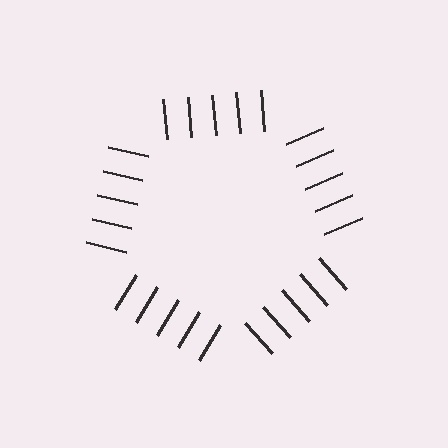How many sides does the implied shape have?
5 sides — the line-ends trace a pentagon.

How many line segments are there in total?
25 — 5 along each of the 5 edges.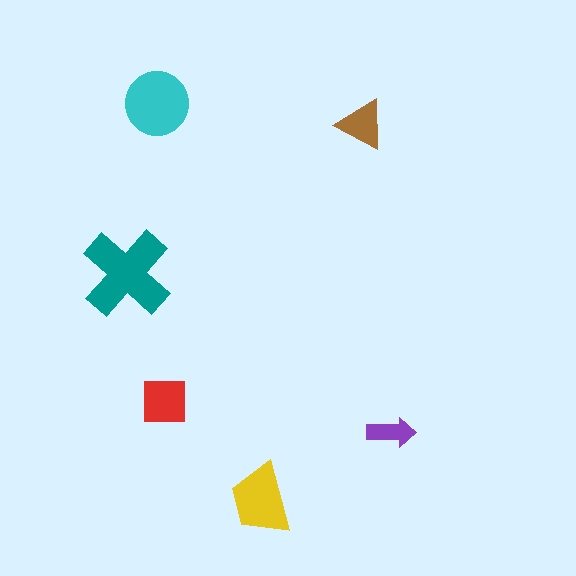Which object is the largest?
The teal cross.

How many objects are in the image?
There are 6 objects in the image.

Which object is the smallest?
The purple arrow.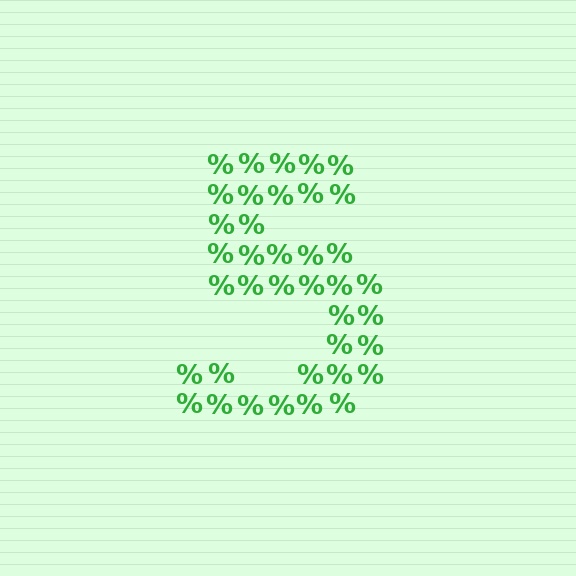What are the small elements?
The small elements are percent signs.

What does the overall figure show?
The overall figure shows the digit 5.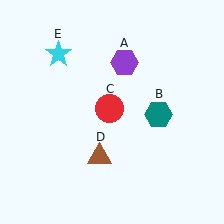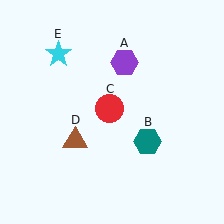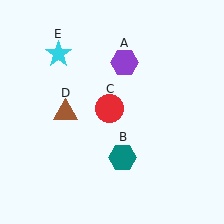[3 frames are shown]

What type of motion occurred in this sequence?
The teal hexagon (object B), brown triangle (object D) rotated clockwise around the center of the scene.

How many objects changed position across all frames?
2 objects changed position: teal hexagon (object B), brown triangle (object D).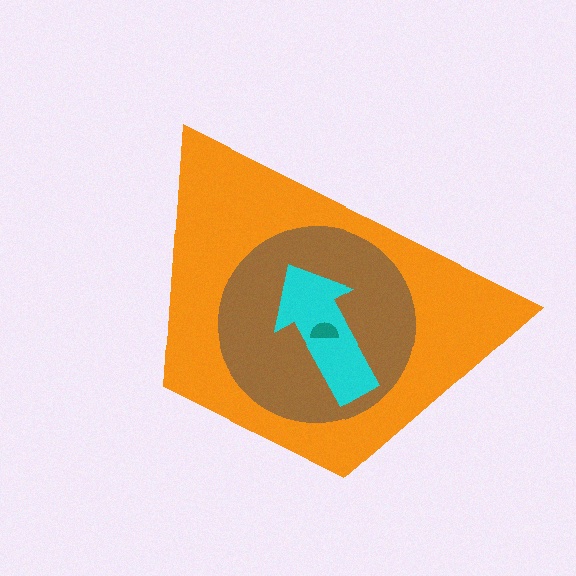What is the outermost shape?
The orange trapezoid.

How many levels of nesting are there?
4.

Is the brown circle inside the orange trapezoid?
Yes.